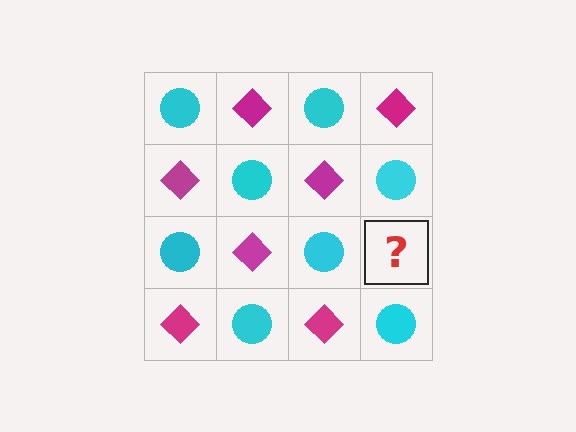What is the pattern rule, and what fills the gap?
The rule is that it alternates cyan circle and magenta diamond in a checkerboard pattern. The gap should be filled with a magenta diamond.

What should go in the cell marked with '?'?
The missing cell should contain a magenta diamond.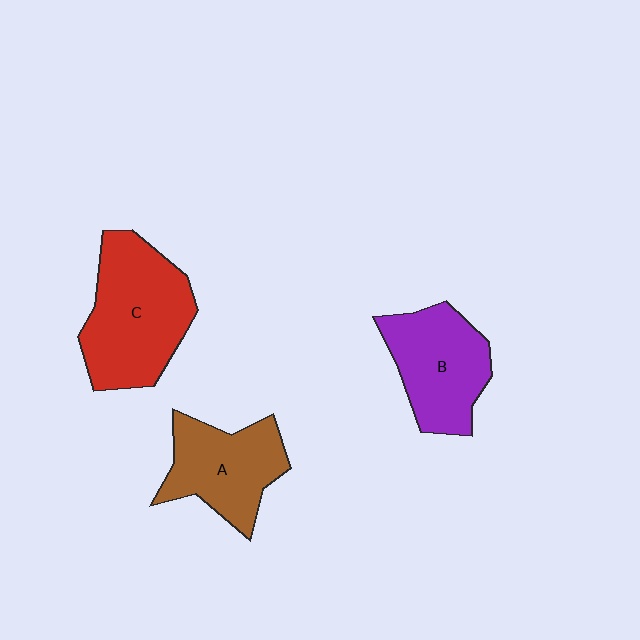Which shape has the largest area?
Shape C (red).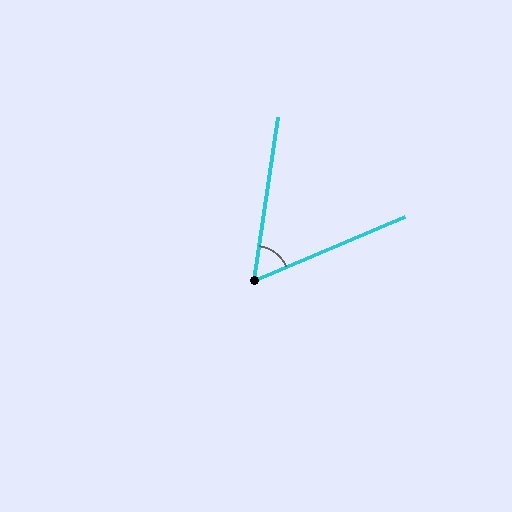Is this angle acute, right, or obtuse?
It is acute.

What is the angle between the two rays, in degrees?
Approximately 59 degrees.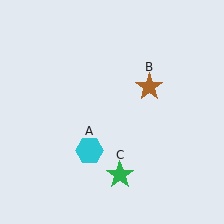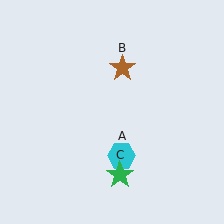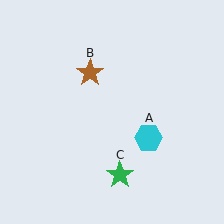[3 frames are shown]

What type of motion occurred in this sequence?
The cyan hexagon (object A), brown star (object B) rotated counterclockwise around the center of the scene.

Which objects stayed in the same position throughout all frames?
Green star (object C) remained stationary.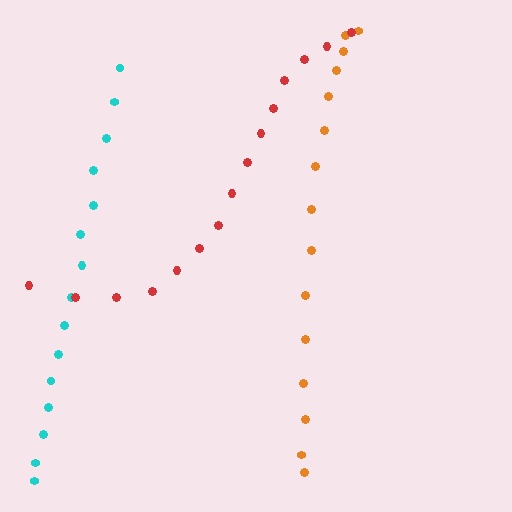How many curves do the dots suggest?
There are 3 distinct paths.